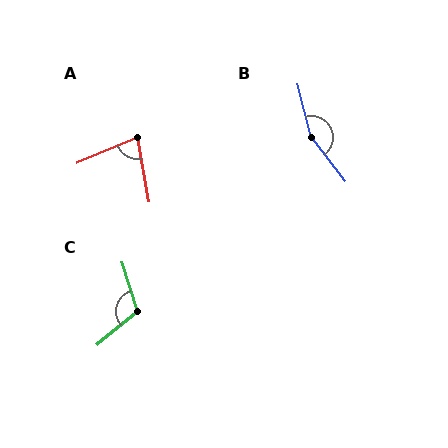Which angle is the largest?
B, at approximately 156 degrees.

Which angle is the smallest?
A, at approximately 77 degrees.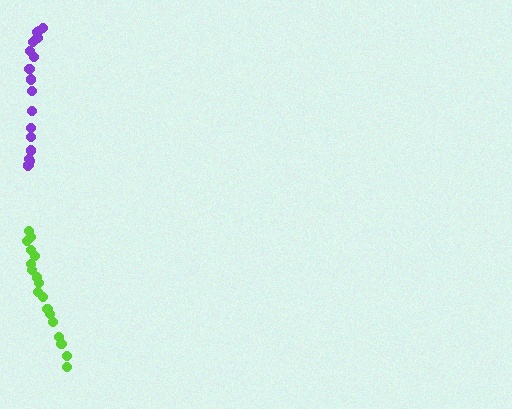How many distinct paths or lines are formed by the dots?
There are 2 distinct paths.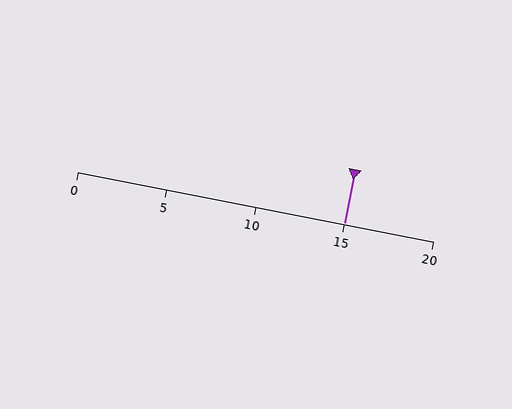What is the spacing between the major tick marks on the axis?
The major ticks are spaced 5 apart.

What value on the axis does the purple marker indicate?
The marker indicates approximately 15.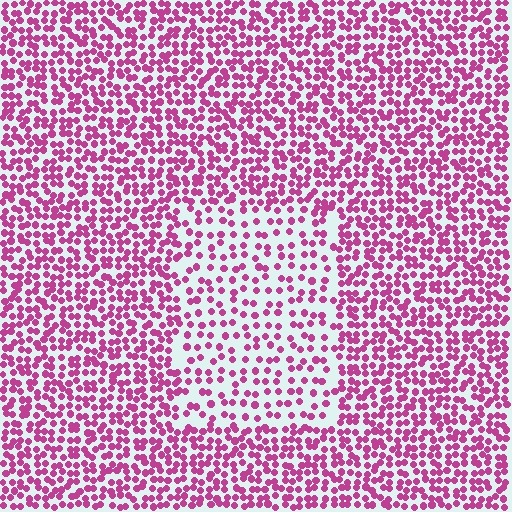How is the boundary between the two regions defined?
The boundary is defined by a change in element density (approximately 1.9x ratio). All elements are the same color, size, and shape.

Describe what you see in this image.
The image contains small magenta elements arranged at two different densities. A rectangle-shaped region is visible where the elements are less densely packed than the surrounding area.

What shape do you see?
I see a rectangle.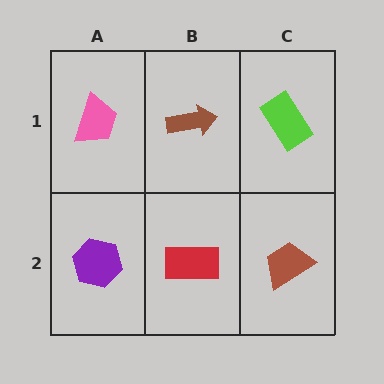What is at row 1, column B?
A brown arrow.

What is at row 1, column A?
A pink trapezoid.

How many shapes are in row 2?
3 shapes.